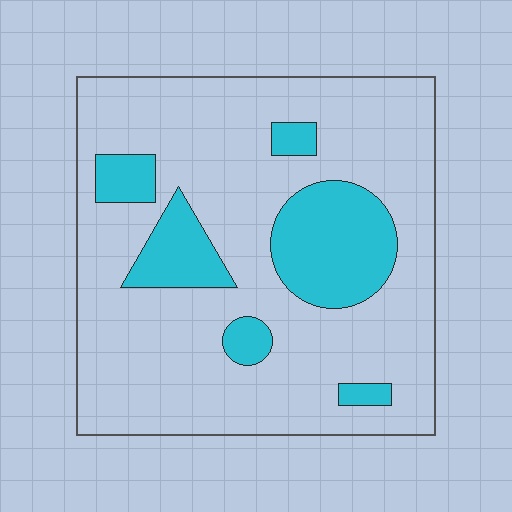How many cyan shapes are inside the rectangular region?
6.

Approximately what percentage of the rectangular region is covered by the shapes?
Approximately 20%.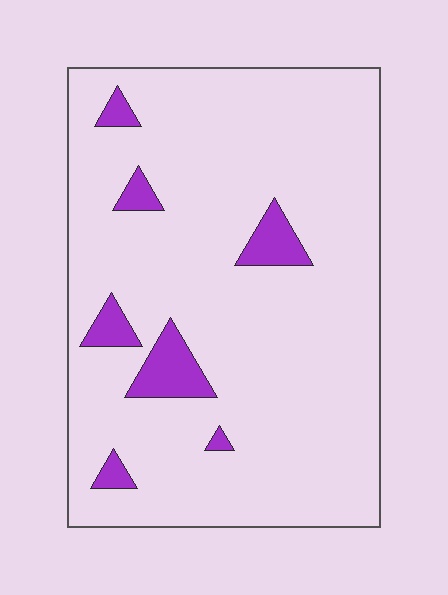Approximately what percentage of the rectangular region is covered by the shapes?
Approximately 10%.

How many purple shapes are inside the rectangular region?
7.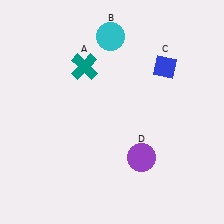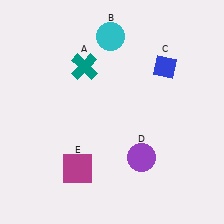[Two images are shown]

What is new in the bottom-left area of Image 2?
A magenta square (E) was added in the bottom-left area of Image 2.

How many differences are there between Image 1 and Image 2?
There is 1 difference between the two images.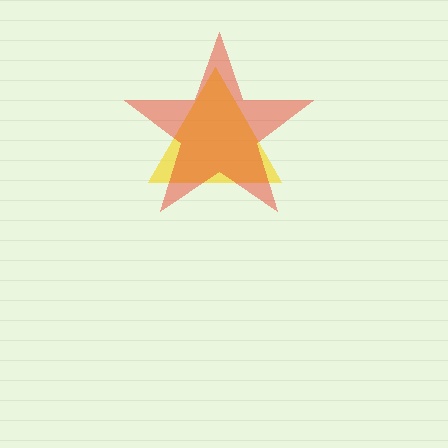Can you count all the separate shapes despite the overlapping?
Yes, there are 2 separate shapes.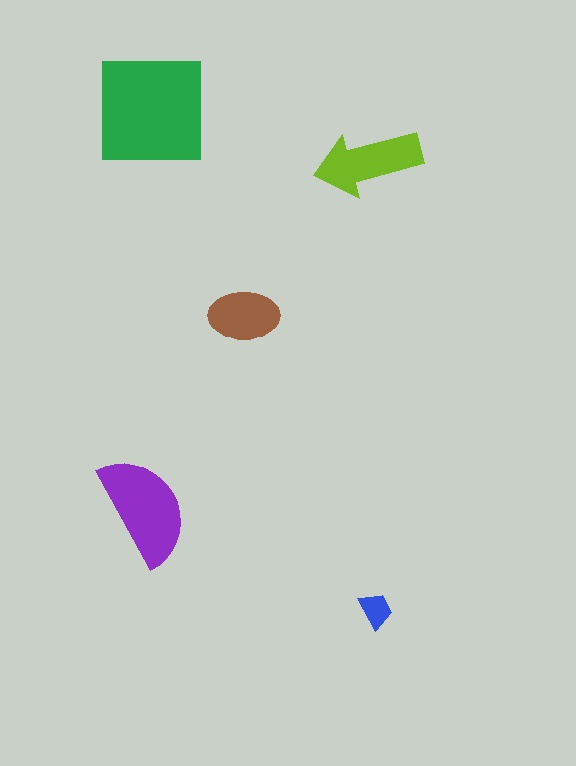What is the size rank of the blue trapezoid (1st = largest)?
5th.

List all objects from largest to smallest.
The green square, the purple semicircle, the lime arrow, the brown ellipse, the blue trapezoid.